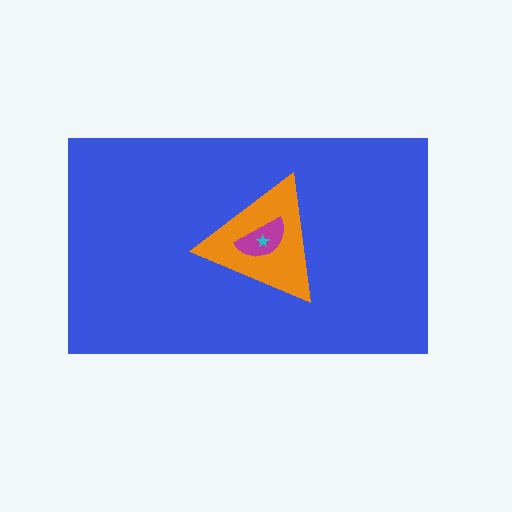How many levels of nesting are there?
4.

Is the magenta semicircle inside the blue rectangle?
Yes.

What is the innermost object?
The cyan star.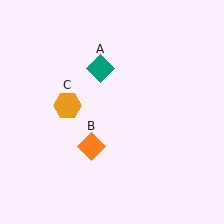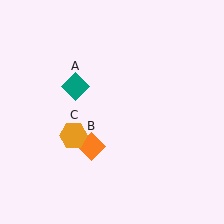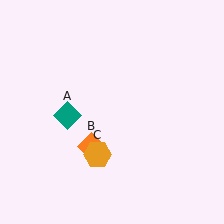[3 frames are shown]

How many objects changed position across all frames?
2 objects changed position: teal diamond (object A), orange hexagon (object C).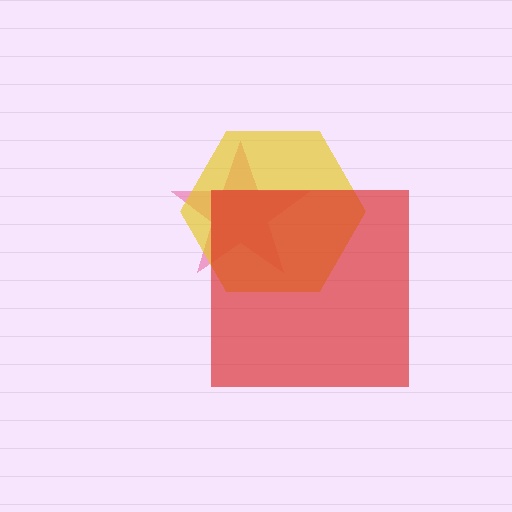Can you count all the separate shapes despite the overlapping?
Yes, there are 3 separate shapes.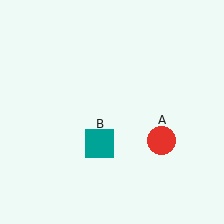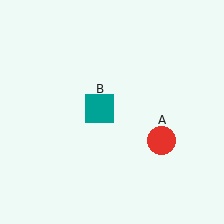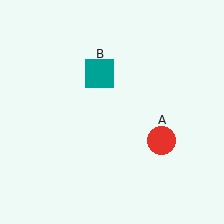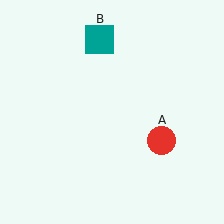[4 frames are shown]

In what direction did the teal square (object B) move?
The teal square (object B) moved up.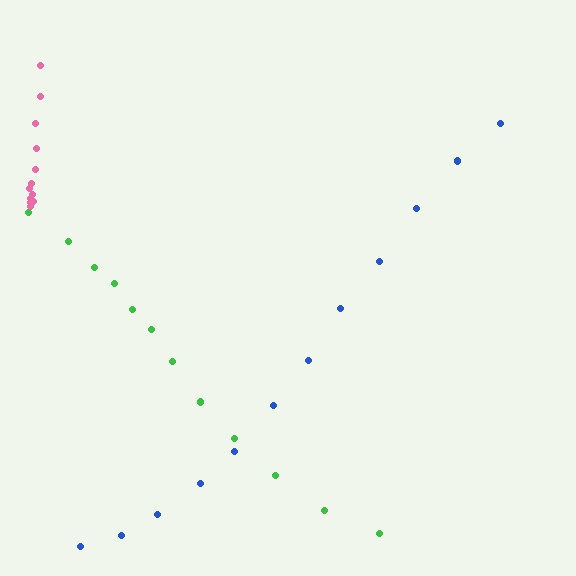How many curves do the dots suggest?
There are 3 distinct paths.